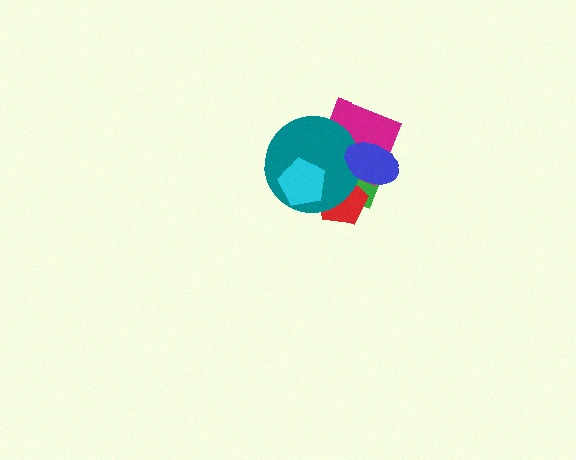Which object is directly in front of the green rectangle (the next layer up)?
The magenta square is directly in front of the green rectangle.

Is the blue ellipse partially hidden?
No, no other shape covers it.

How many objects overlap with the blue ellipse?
4 objects overlap with the blue ellipse.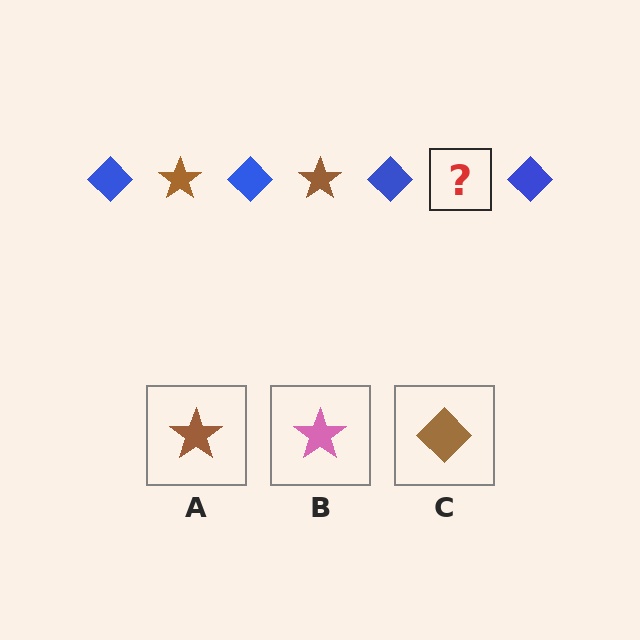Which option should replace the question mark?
Option A.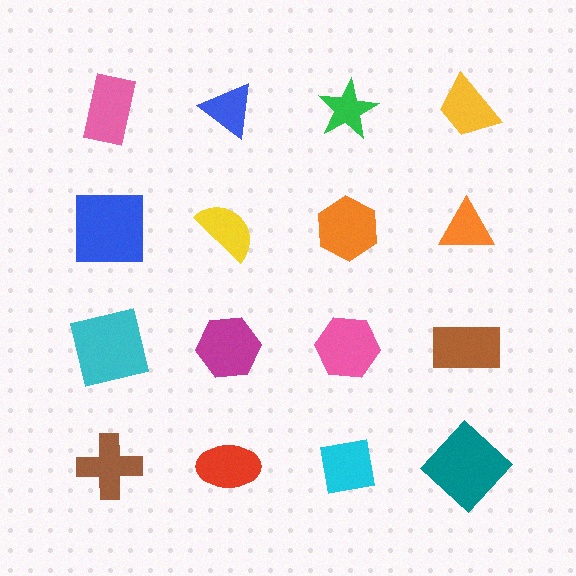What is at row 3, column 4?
A brown rectangle.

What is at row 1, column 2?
A blue triangle.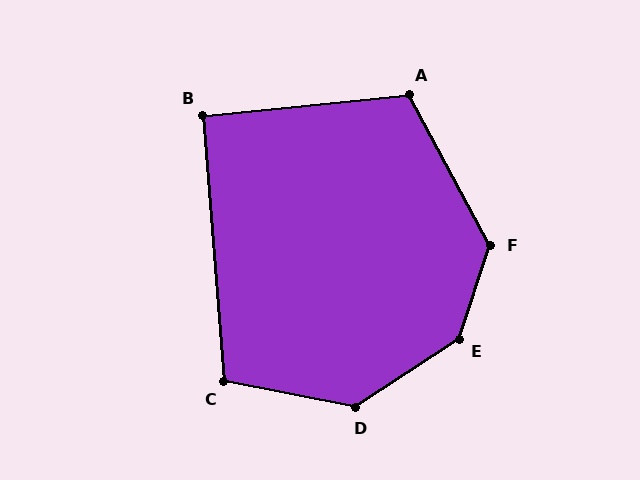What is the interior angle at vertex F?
Approximately 133 degrees (obtuse).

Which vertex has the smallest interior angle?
B, at approximately 91 degrees.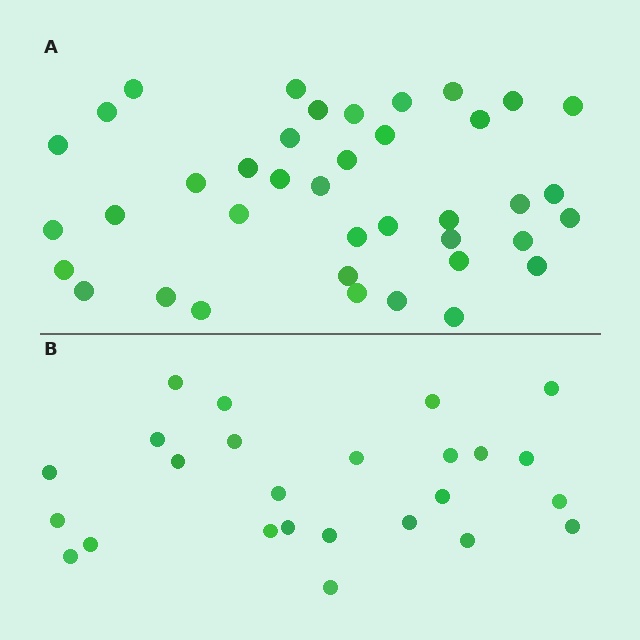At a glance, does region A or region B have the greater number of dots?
Region A (the top region) has more dots.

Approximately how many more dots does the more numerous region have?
Region A has approximately 15 more dots than region B.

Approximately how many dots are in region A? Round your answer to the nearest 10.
About 40 dots. (The exact count is 39, which rounds to 40.)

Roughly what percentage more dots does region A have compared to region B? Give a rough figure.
About 55% more.